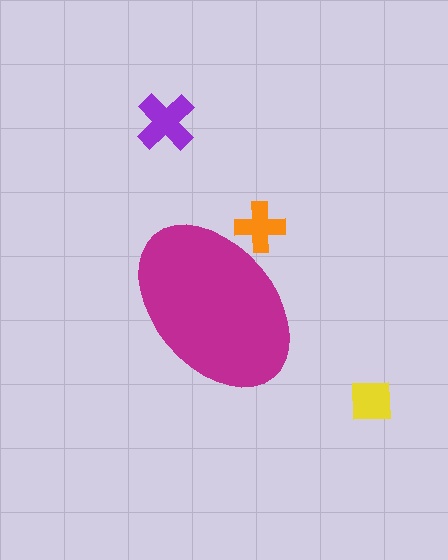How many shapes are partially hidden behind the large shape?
1 shape is partially hidden.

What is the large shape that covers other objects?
A magenta ellipse.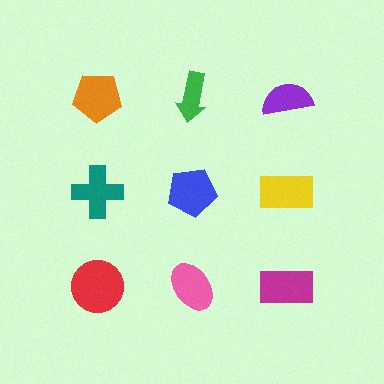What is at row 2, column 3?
A yellow rectangle.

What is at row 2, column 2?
A blue pentagon.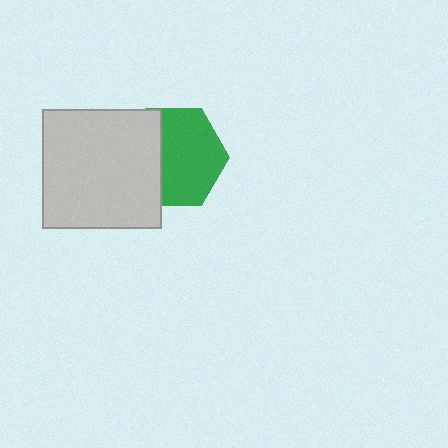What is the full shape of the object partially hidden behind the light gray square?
The partially hidden object is a green hexagon.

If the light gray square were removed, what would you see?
You would see the complete green hexagon.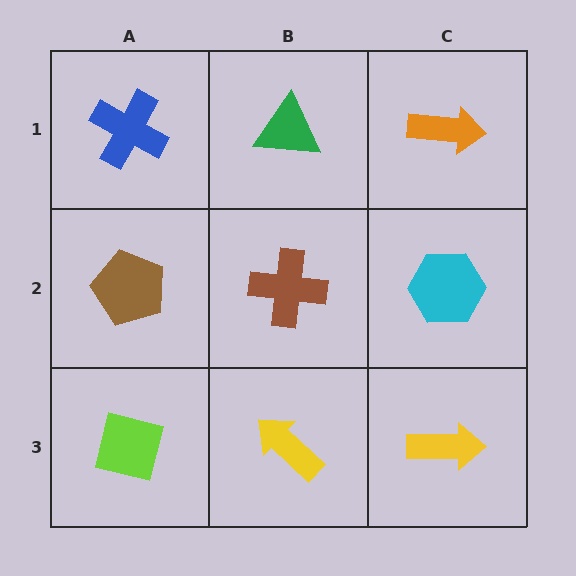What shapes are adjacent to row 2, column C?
An orange arrow (row 1, column C), a yellow arrow (row 3, column C), a brown cross (row 2, column B).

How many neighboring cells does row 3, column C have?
2.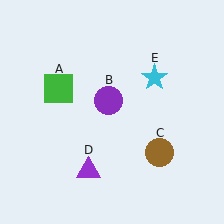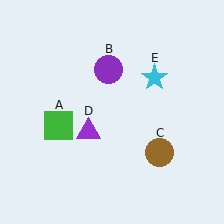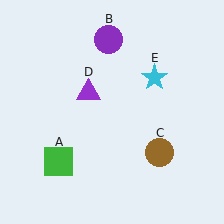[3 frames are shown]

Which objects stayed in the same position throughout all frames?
Brown circle (object C) and cyan star (object E) remained stationary.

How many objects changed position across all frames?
3 objects changed position: green square (object A), purple circle (object B), purple triangle (object D).